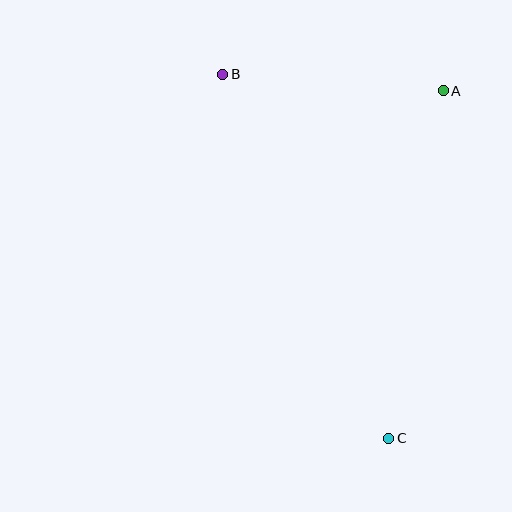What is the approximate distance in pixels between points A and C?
The distance between A and C is approximately 351 pixels.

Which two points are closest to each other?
Points A and B are closest to each other.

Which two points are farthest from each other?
Points B and C are farthest from each other.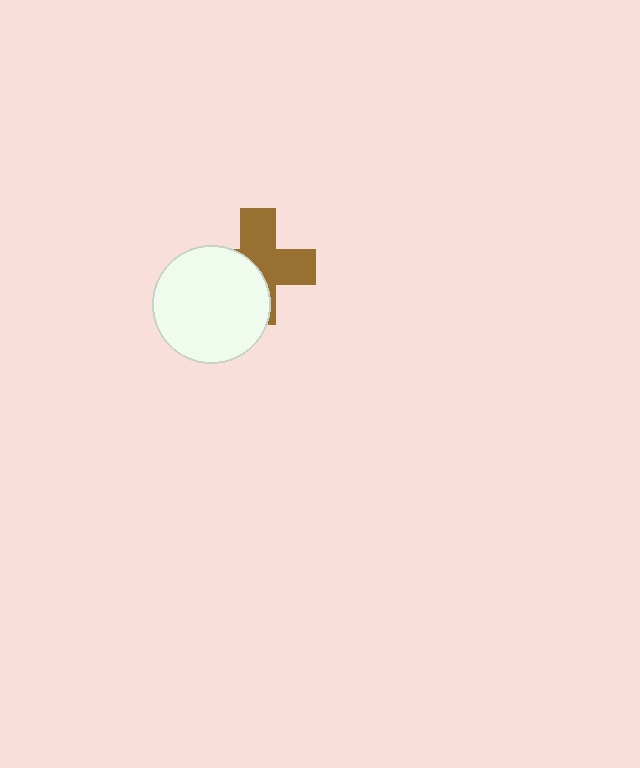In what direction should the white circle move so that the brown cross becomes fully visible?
The white circle should move toward the lower-left. That is the shortest direction to clear the overlap and leave the brown cross fully visible.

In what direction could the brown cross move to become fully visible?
The brown cross could move toward the upper-right. That would shift it out from behind the white circle entirely.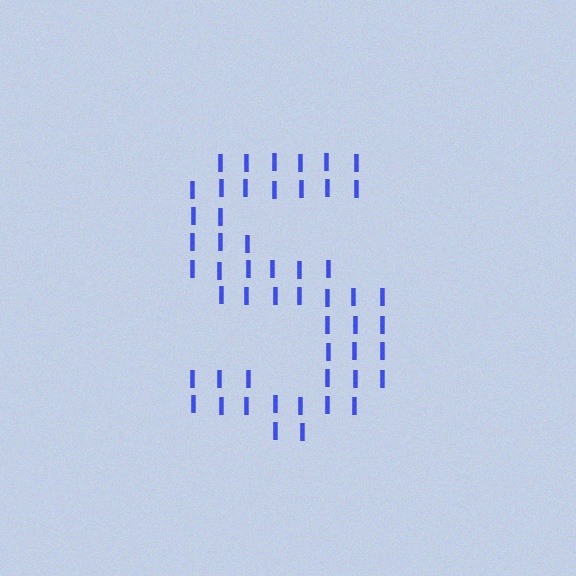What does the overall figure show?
The overall figure shows the letter S.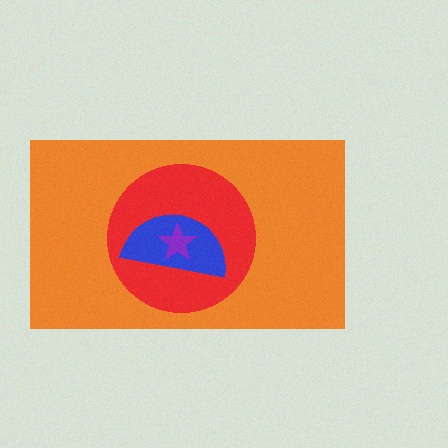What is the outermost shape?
The orange rectangle.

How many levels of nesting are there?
4.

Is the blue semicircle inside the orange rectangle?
Yes.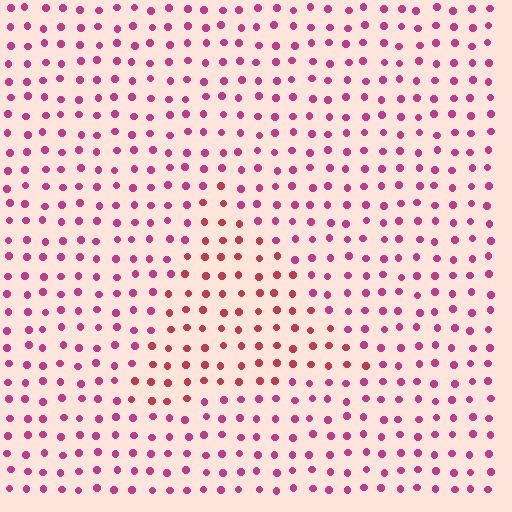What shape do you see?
I see a triangle.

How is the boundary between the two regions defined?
The boundary is defined purely by a slight shift in hue (about 27 degrees). Spacing, size, and orientation are identical on both sides.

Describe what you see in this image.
The image is filled with small magenta elements in a uniform arrangement. A triangle-shaped region is visible where the elements are tinted to a slightly different hue, forming a subtle color boundary.